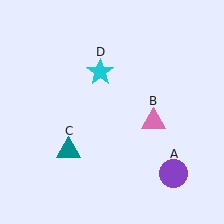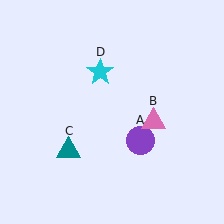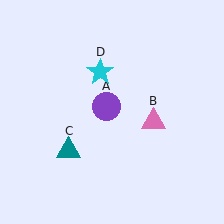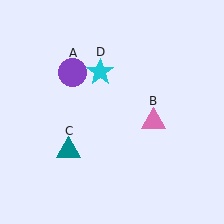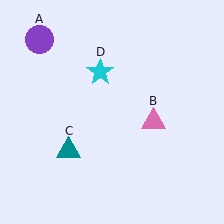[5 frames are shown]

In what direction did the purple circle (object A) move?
The purple circle (object A) moved up and to the left.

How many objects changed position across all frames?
1 object changed position: purple circle (object A).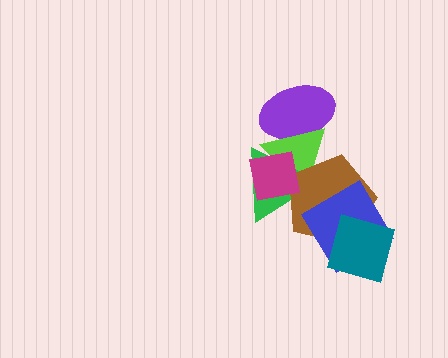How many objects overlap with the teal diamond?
2 objects overlap with the teal diamond.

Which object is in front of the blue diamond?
The teal diamond is in front of the blue diamond.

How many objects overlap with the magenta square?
3 objects overlap with the magenta square.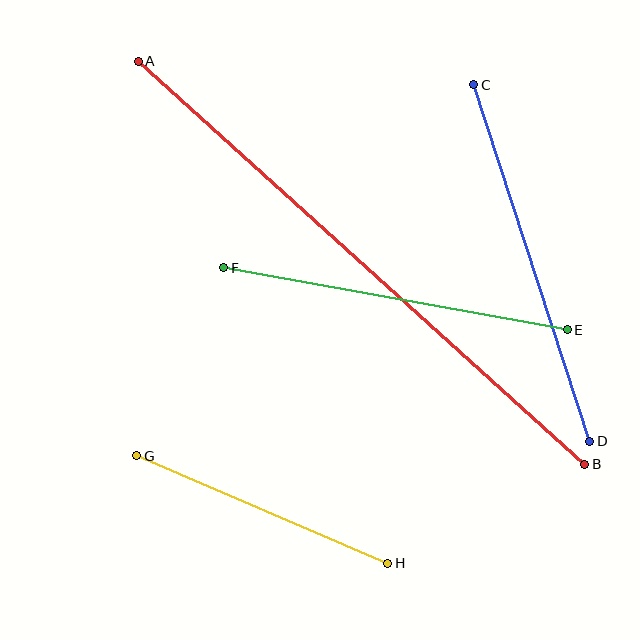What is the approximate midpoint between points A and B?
The midpoint is at approximately (361, 263) pixels.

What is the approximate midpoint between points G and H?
The midpoint is at approximately (262, 510) pixels.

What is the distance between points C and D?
The distance is approximately 375 pixels.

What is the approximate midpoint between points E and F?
The midpoint is at approximately (396, 299) pixels.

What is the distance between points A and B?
The distance is approximately 601 pixels.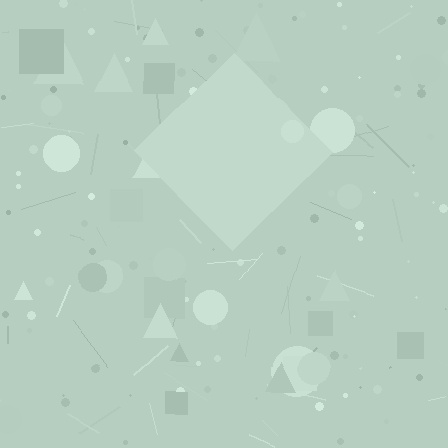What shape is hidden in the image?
A diamond is hidden in the image.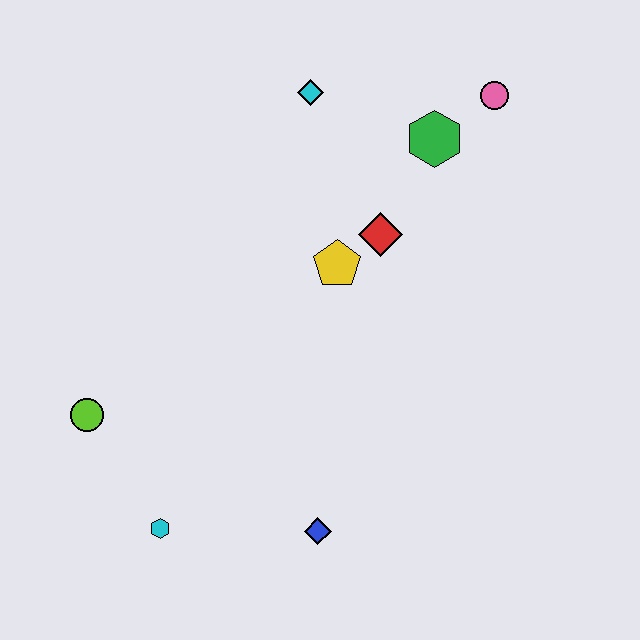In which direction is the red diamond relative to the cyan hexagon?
The red diamond is above the cyan hexagon.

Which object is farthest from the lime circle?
The pink circle is farthest from the lime circle.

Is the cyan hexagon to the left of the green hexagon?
Yes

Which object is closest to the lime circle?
The cyan hexagon is closest to the lime circle.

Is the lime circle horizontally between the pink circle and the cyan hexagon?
No